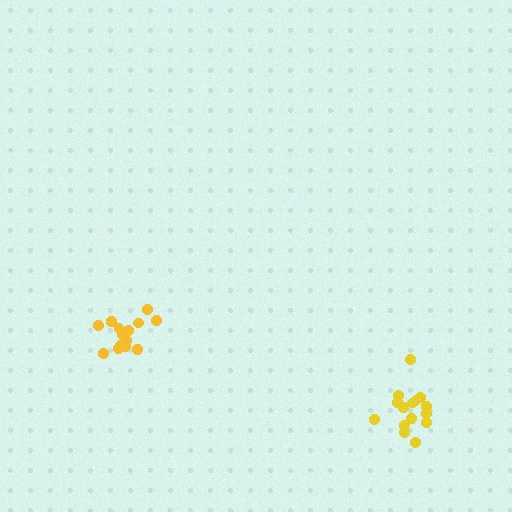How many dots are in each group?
Group 1: 14 dots, Group 2: 15 dots (29 total).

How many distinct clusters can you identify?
There are 2 distinct clusters.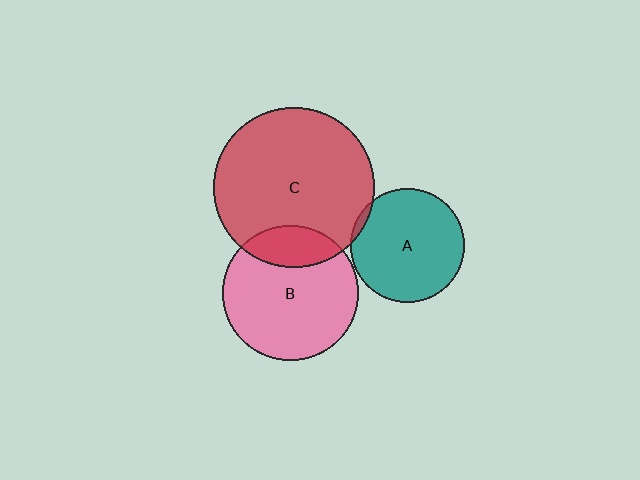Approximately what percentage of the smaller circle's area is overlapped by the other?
Approximately 5%.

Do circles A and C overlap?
Yes.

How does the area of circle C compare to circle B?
Approximately 1.4 times.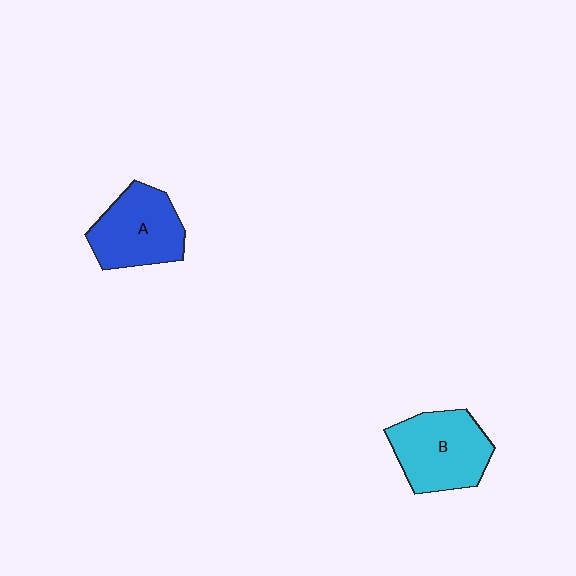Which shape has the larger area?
Shape B (cyan).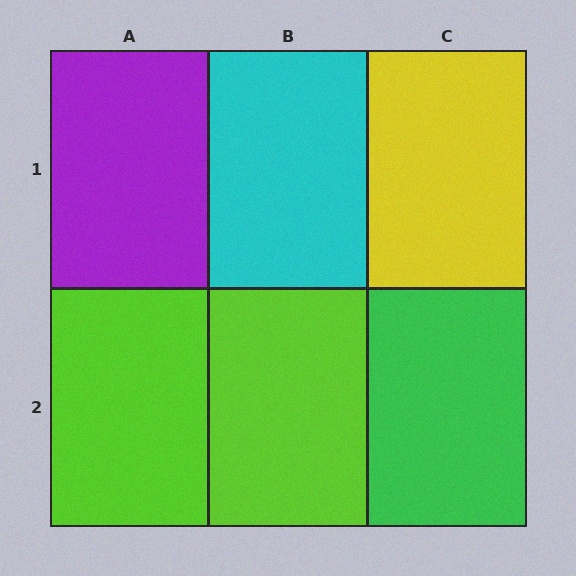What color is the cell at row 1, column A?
Purple.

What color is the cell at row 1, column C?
Yellow.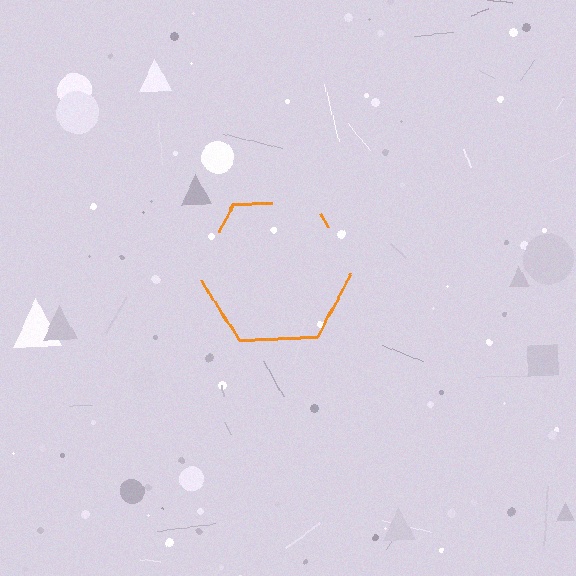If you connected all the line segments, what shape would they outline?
They would outline a hexagon.